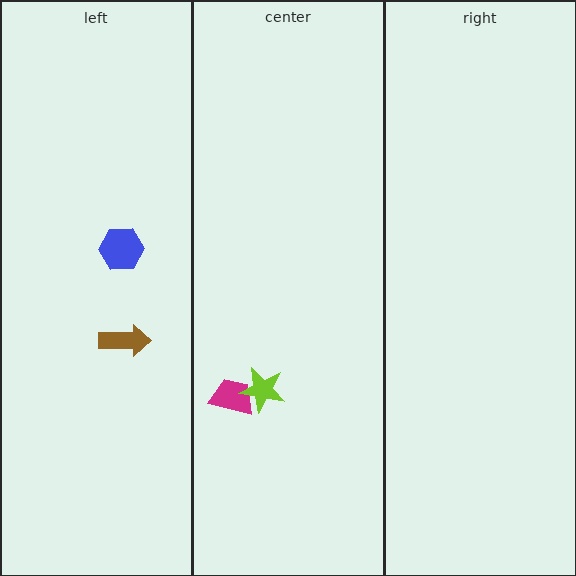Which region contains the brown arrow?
The left region.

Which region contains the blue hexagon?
The left region.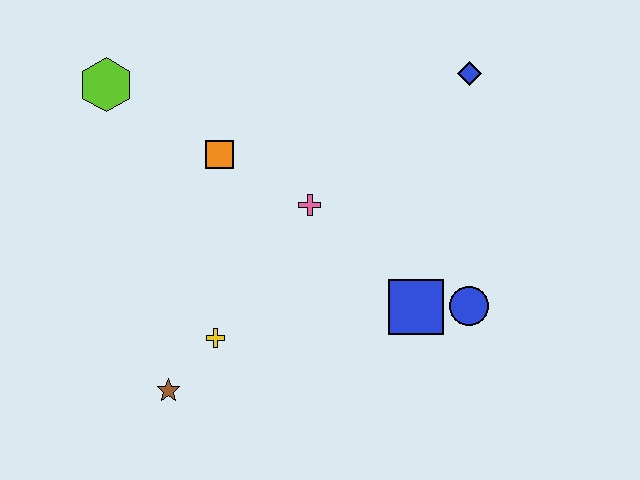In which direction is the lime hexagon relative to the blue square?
The lime hexagon is to the left of the blue square.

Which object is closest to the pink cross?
The orange square is closest to the pink cross.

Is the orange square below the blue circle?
No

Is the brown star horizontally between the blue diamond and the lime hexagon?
Yes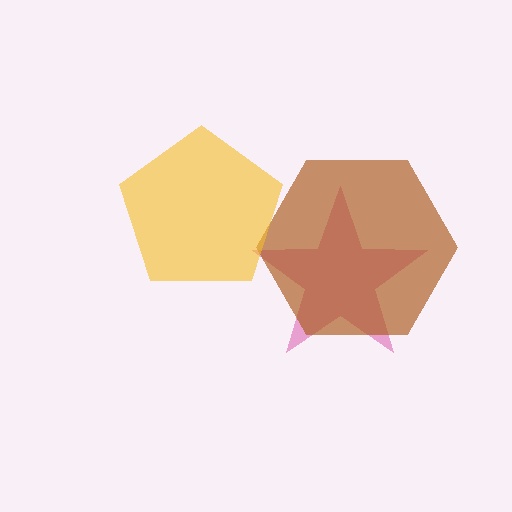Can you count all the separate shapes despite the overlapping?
Yes, there are 3 separate shapes.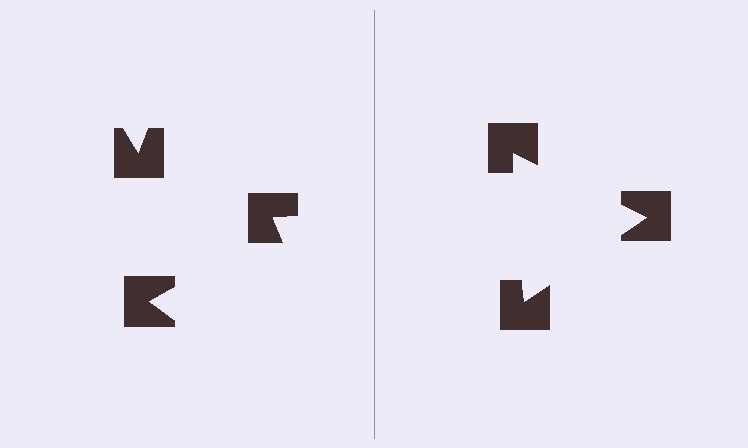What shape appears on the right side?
An illusory triangle.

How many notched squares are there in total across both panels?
6 — 3 on each side.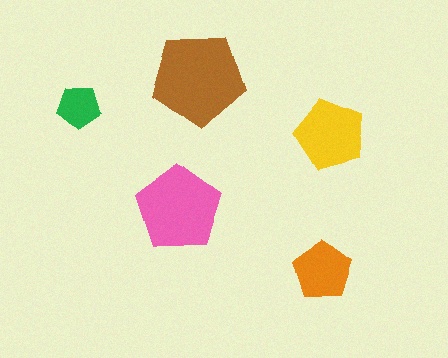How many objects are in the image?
There are 5 objects in the image.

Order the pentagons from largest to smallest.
the brown one, the pink one, the yellow one, the orange one, the green one.